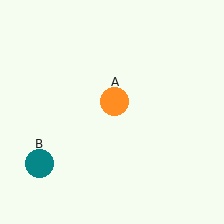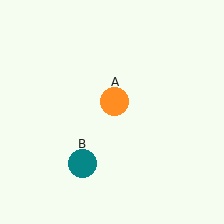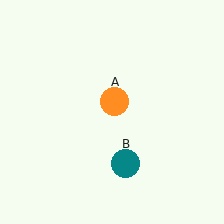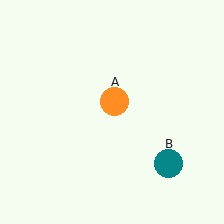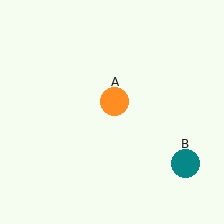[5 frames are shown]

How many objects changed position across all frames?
1 object changed position: teal circle (object B).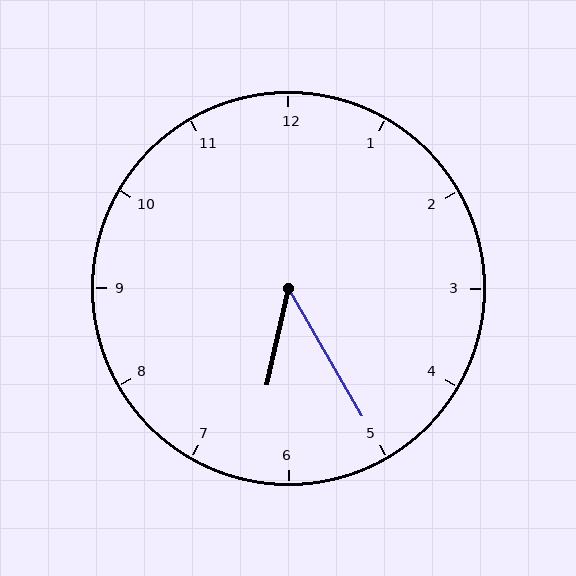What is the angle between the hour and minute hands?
Approximately 42 degrees.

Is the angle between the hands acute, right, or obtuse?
It is acute.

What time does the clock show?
6:25.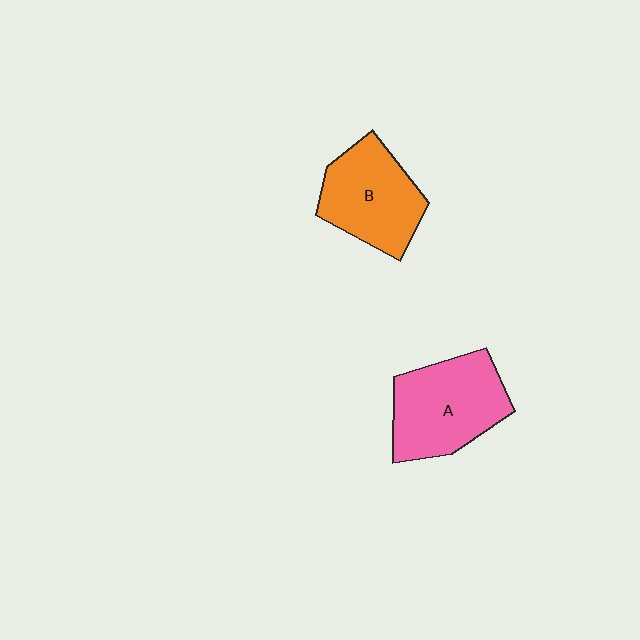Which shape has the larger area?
Shape A (pink).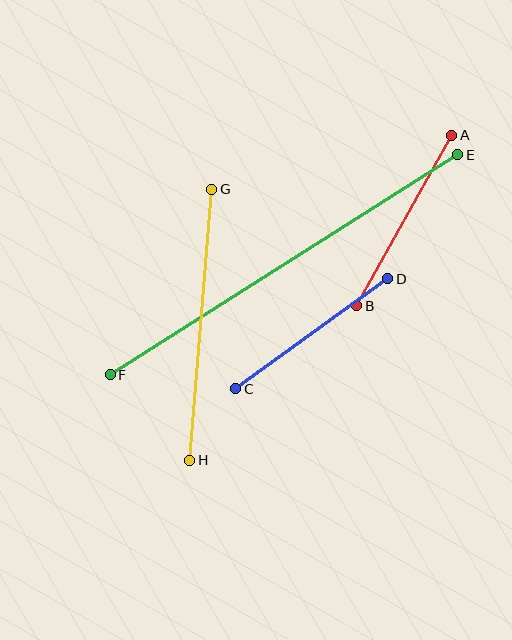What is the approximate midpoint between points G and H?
The midpoint is at approximately (201, 325) pixels.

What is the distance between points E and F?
The distance is approximately 411 pixels.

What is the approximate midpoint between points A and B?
The midpoint is at approximately (404, 220) pixels.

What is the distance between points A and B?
The distance is approximately 195 pixels.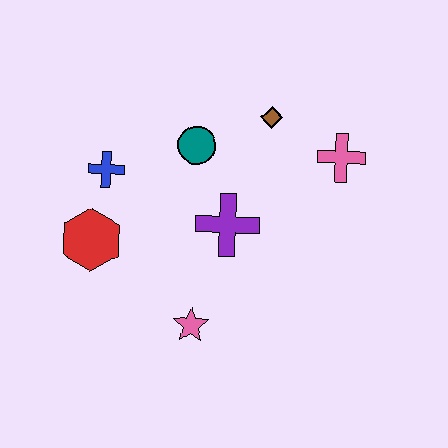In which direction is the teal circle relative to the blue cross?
The teal circle is to the right of the blue cross.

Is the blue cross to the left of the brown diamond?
Yes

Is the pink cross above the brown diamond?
No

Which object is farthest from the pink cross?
The red hexagon is farthest from the pink cross.